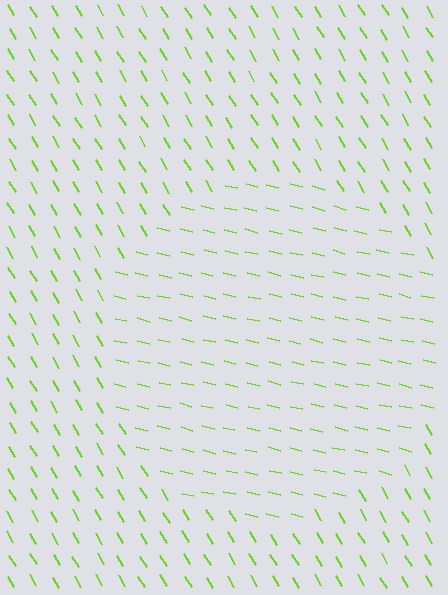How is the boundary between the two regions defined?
The boundary is defined purely by a change in line orientation (approximately 45 degrees difference). All lines are the same color and thickness.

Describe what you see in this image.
The image is filled with small lime line segments. A circle region in the image has lines oriented differently from the surrounding lines, creating a visible texture boundary.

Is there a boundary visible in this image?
Yes, there is a texture boundary formed by a change in line orientation.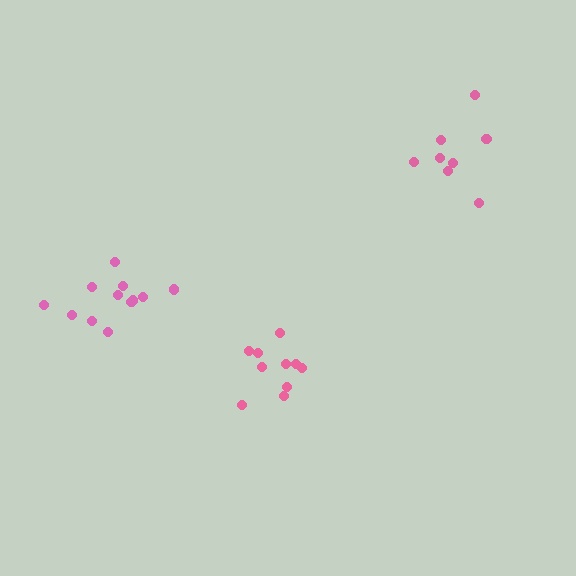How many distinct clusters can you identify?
There are 3 distinct clusters.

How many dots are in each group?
Group 1: 10 dots, Group 2: 8 dots, Group 3: 12 dots (30 total).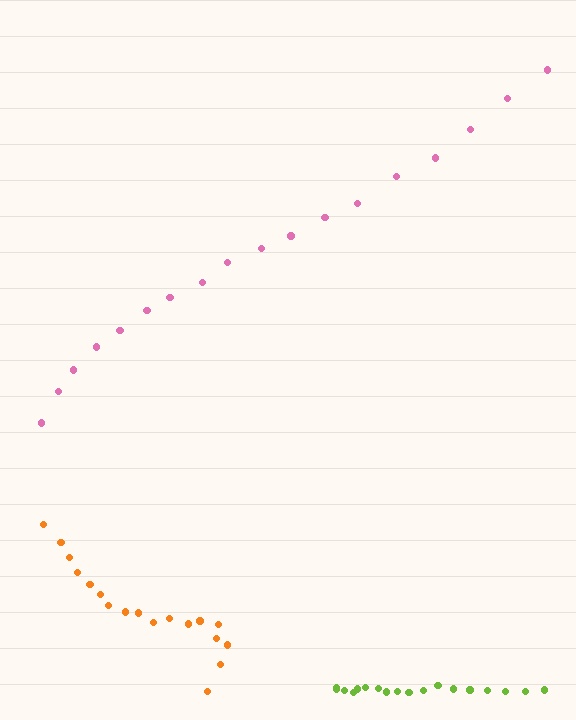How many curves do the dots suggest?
There are 3 distinct paths.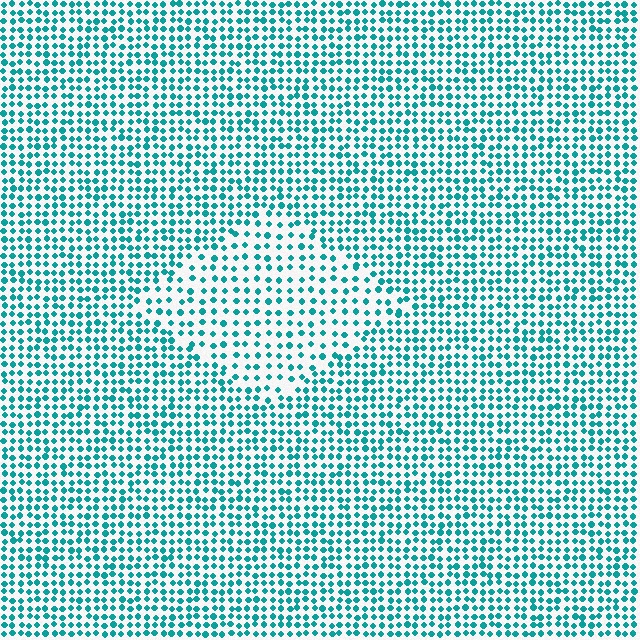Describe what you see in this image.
The image contains small teal elements arranged at two different densities. A diamond-shaped region is visible where the elements are less densely packed than the surrounding area.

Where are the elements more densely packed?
The elements are more densely packed outside the diamond boundary.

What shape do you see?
I see a diamond.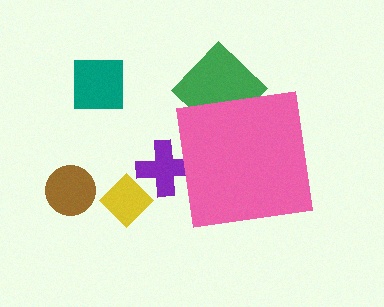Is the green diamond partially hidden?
Yes, the green diamond is partially hidden behind the pink square.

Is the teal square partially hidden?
No, the teal square is fully visible.